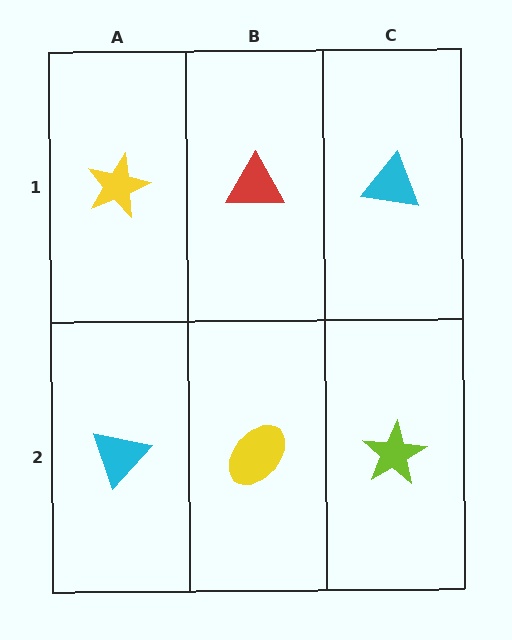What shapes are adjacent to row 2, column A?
A yellow star (row 1, column A), a yellow ellipse (row 2, column B).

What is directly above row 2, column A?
A yellow star.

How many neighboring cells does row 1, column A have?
2.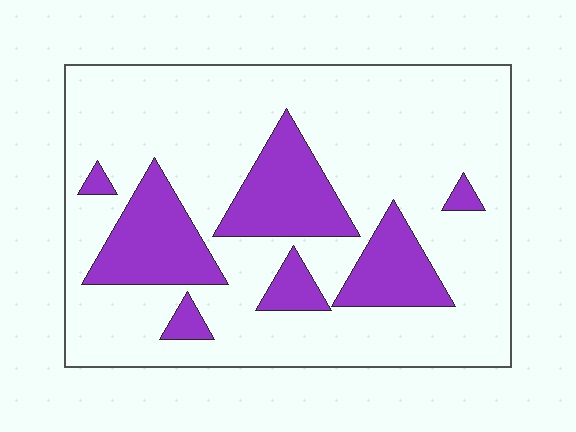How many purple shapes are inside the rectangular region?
7.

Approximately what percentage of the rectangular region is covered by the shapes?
Approximately 25%.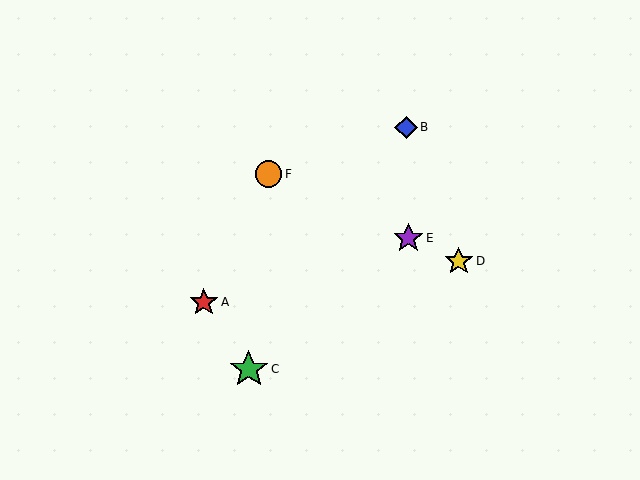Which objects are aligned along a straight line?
Objects D, E, F are aligned along a straight line.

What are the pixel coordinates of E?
Object E is at (408, 238).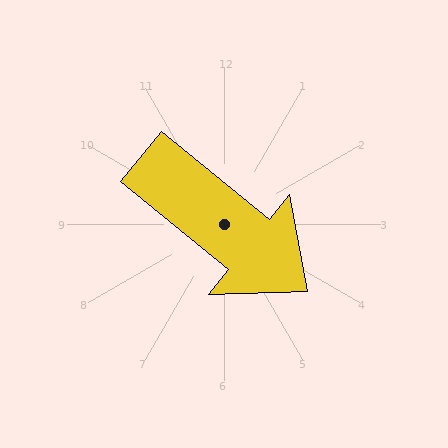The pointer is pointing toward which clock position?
Roughly 4 o'clock.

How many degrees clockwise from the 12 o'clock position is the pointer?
Approximately 129 degrees.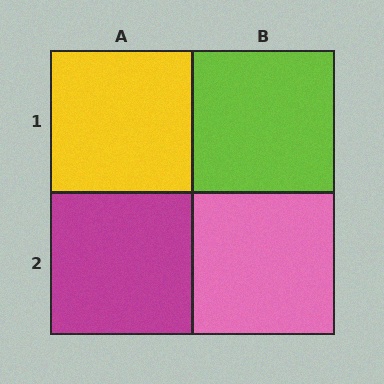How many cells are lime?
1 cell is lime.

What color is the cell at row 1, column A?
Yellow.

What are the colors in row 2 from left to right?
Magenta, pink.